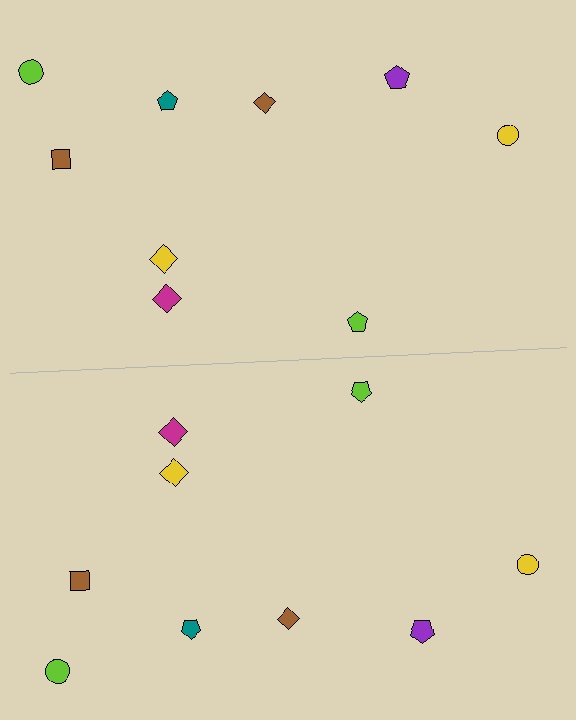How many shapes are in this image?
There are 18 shapes in this image.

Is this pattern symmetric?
Yes, this pattern has bilateral (reflection) symmetry.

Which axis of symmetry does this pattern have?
The pattern has a horizontal axis of symmetry running through the center of the image.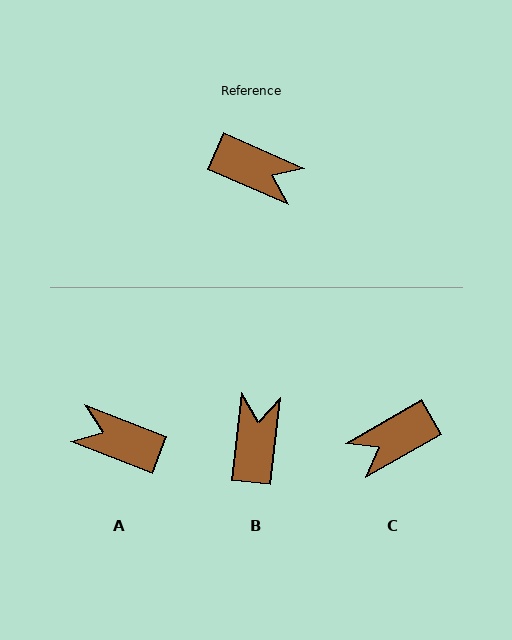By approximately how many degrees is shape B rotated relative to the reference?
Approximately 107 degrees counter-clockwise.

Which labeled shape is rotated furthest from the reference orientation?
A, about 178 degrees away.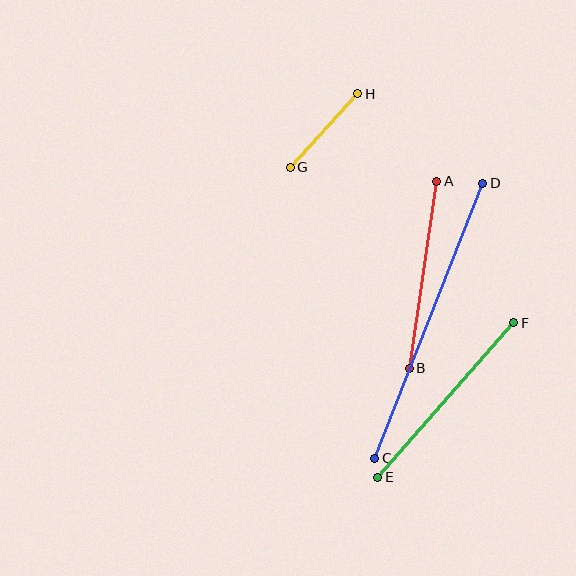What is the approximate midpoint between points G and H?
The midpoint is at approximately (324, 130) pixels.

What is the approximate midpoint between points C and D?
The midpoint is at approximately (429, 321) pixels.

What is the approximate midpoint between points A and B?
The midpoint is at approximately (423, 275) pixels.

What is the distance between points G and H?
The distance is approximately 100 pixels.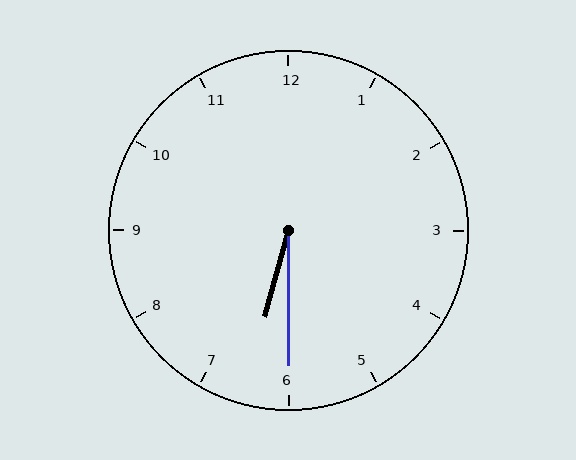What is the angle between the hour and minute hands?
Approximately 15 degrees.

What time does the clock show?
6:30.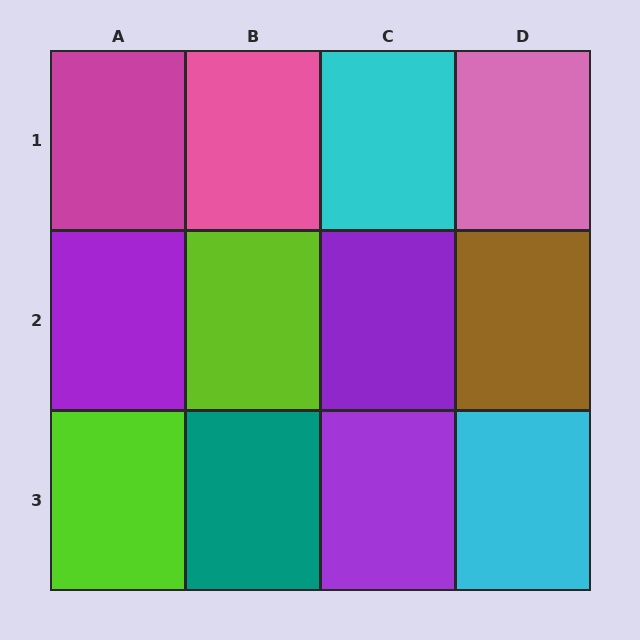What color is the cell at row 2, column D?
Brown.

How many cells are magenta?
1 cell is magenta.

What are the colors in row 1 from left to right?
Magenta, pink, cyan, pink.